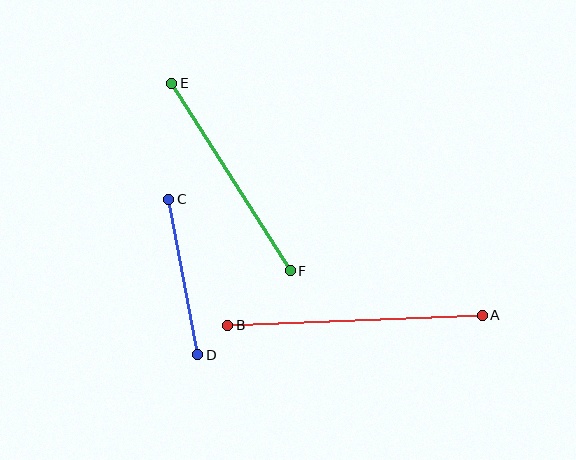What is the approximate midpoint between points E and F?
The midpoint is at approximately (231, 177) pixels.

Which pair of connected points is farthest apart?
Points A and B are farthest apart.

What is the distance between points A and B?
The distance is approximately 254 pixels.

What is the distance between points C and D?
The distance is approximately 158 pixels.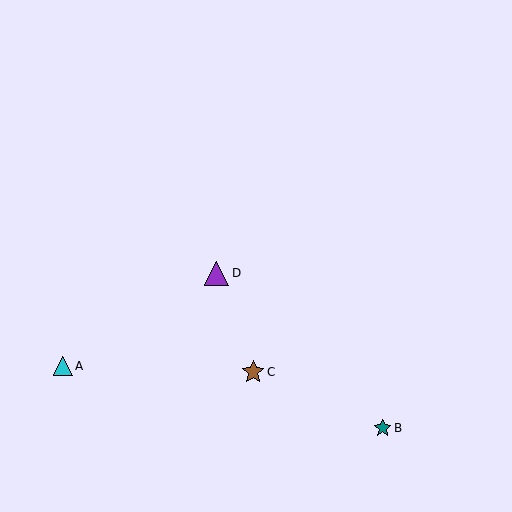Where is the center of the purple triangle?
The center of the purple triangle is at (217, 273).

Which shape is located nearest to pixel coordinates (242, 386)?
The brown star (labeled C) at (253, 372) is nearest to that location.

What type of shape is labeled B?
Shape B is a teal star.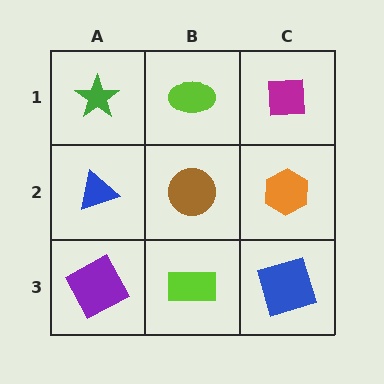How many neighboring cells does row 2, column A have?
3.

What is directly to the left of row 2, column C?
A brown circle.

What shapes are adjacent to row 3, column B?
A brown circle (row 2, column B), a purple square (row 3, column A), a blue square (row 3, column C).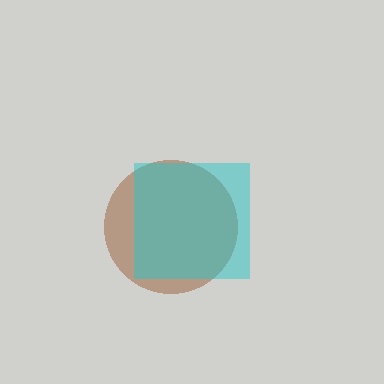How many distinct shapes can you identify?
There are 2 distinct shapes: a brown circle, a cyan square.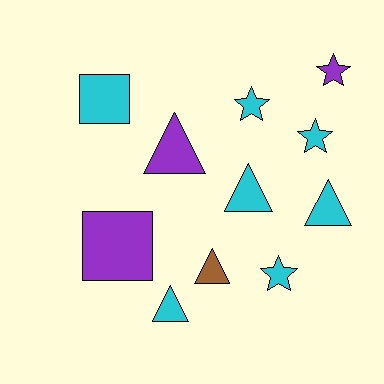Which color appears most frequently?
Cyan, with 7 objects.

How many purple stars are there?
There is 1 purple star.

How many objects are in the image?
There are 11 objects.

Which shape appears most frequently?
Triangle, with 5 objects.